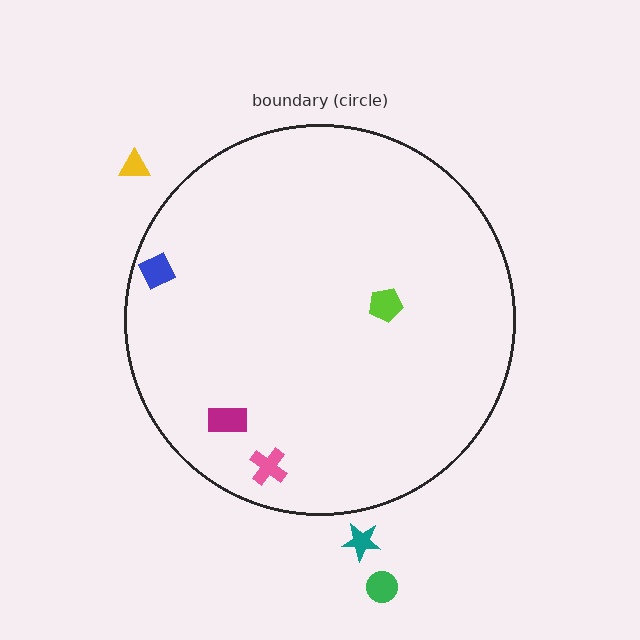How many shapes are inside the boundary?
4 inside, 3 outside.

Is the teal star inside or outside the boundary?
Outside.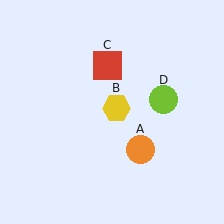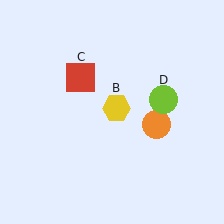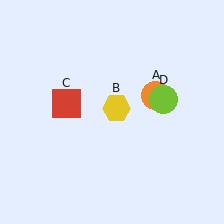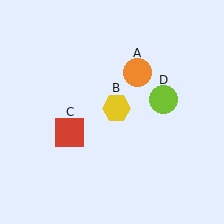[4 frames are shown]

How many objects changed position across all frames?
2 objects changed position: orange circle (object A), red square (object C).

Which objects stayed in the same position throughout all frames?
Yellow hexagon (object B) and lime circle (object D) remained stationary.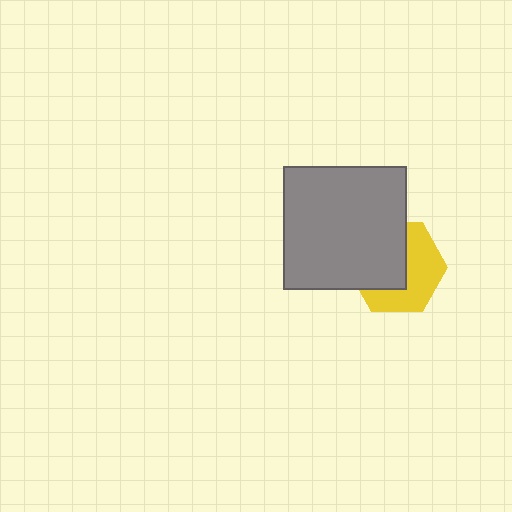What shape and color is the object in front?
The object in front is a gray square.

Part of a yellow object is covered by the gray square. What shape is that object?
It is a hexagon.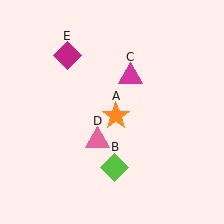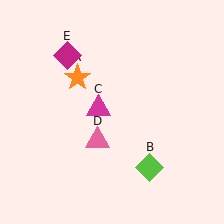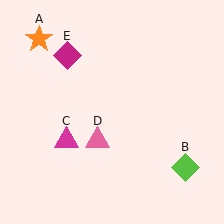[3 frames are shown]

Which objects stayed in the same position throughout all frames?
Pink triangle (object D) and magenta diamond (object E) remained stationary.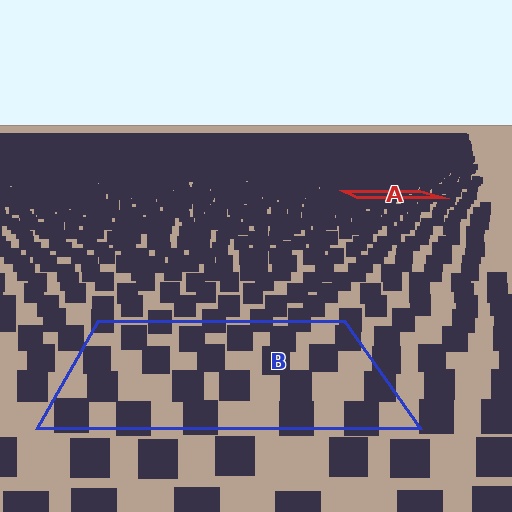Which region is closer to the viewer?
Region B is closer. The texture elements there are larger and more spread out.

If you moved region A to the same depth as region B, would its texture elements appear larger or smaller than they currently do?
They would appear larger. At a closer depth, the same texture elements are projected at a bigger on-screen size.